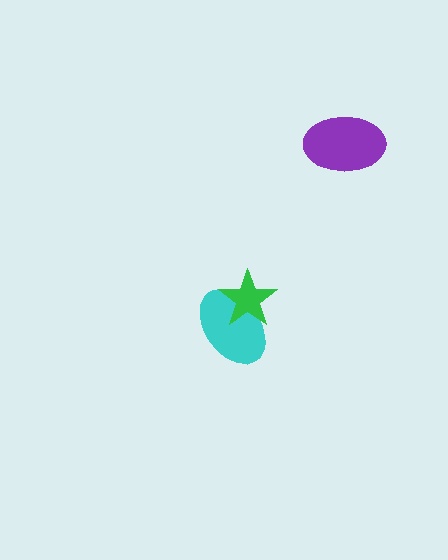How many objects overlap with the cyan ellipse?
1 object overlaps with the cyan ellipse.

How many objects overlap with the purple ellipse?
0 objects overlap with the purple ellipse.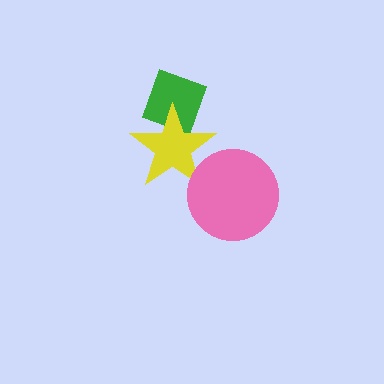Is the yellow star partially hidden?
Yes, it is partially covered by another shape.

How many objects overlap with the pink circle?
1 object overlaps with the pink circle.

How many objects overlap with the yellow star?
2 objects overlap with the yellow star.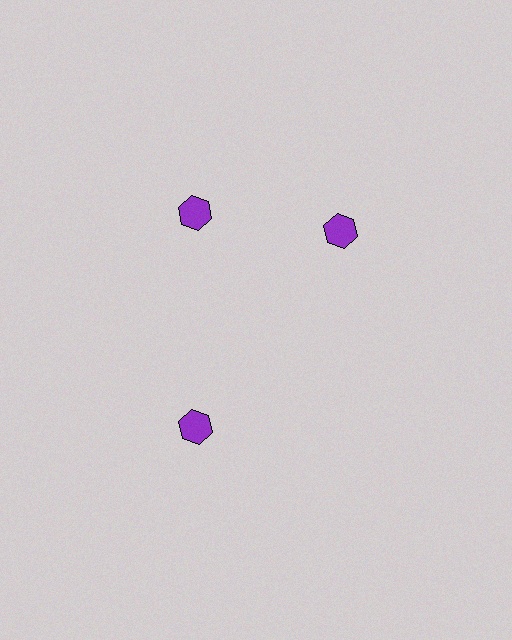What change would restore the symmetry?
The symmetry would be restored by rotating it back into even spacing with its neighbors so that all 3 hexagons sit at equal angles and equal distance from the center.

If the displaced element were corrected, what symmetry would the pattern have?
It would have 3-fold rotational symmetry — the pattern would map onto itself every 120 degrees.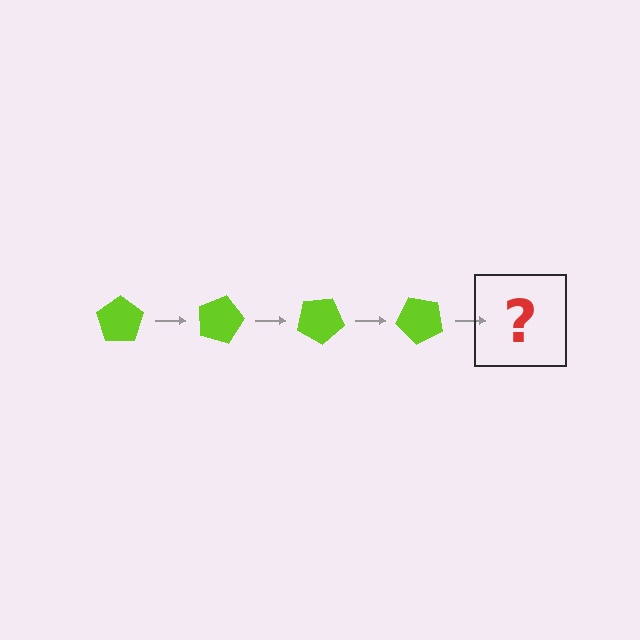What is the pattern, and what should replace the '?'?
The pattern is that the pentagon rotates 15 degrees each step. The '?' should be a lime pentagon rotated 60 degrees.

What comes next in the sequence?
The next element should be a lime pentagon rotated 60 degrees.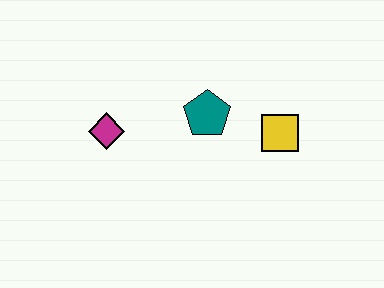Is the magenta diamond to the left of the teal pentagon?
Yes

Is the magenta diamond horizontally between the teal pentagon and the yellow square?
No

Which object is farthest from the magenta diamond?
The yellow square is farthest from the magenta diamond.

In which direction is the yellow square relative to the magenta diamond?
The yellow square is to the right of the magenta diamond.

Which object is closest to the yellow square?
The teal pentagon is closest to the yellow square.